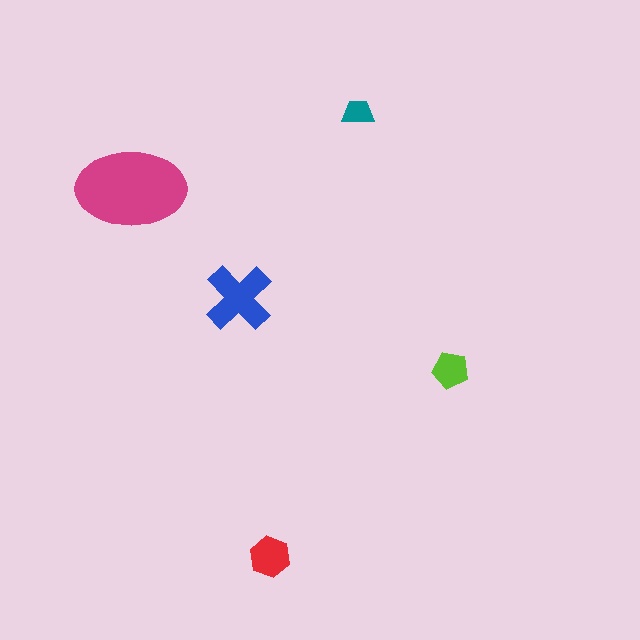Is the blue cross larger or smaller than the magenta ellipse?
Smaller.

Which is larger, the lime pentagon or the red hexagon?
The red hexagon.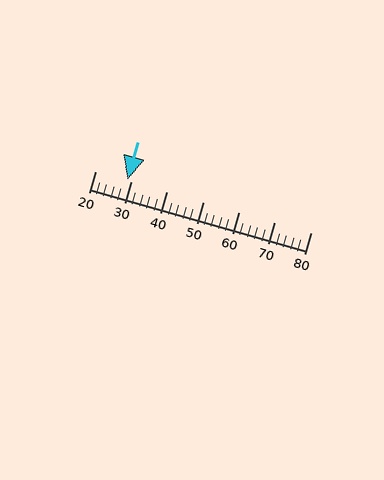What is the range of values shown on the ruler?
The ruler shows values from 20 to 80.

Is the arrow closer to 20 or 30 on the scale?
The arrow is closer to 30.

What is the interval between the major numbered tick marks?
The major tick marks are spaced 10 units apart.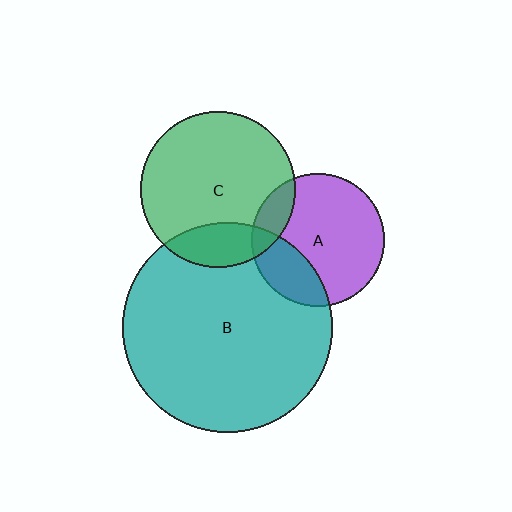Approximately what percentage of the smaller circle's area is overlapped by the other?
Approximately 25%.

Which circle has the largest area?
Circle B (teal).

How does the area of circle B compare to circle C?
Approximately 1.8 times.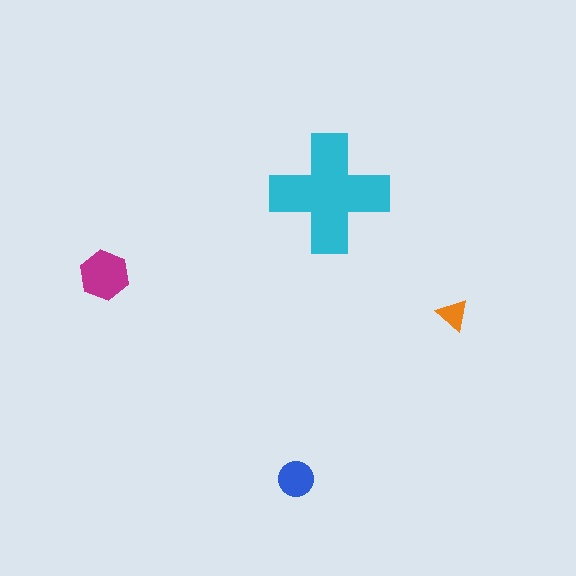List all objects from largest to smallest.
The cyan cross, the magenta hexagon, the blue circle, the orange triangle.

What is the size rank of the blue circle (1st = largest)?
3rd.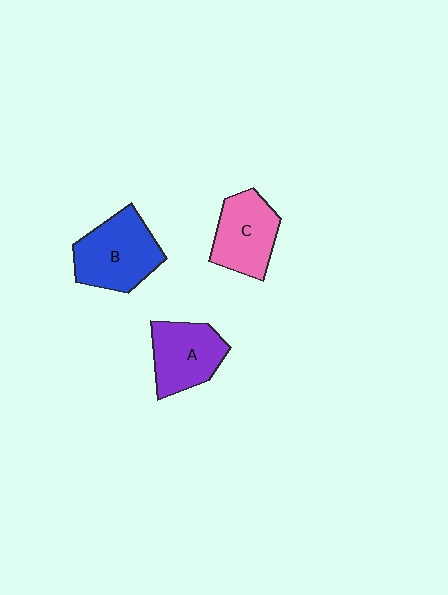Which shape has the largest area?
Shape B (blue).